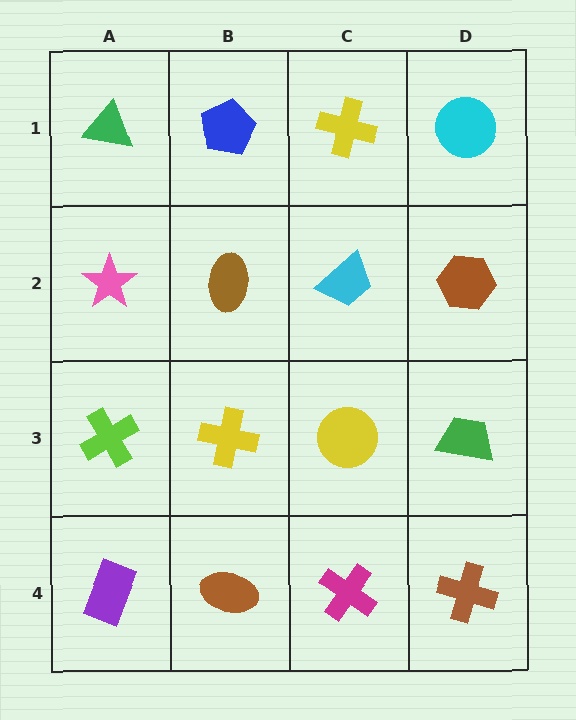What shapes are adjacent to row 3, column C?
A cyan trapezoid (row 2, column C), a magenta cross (row 4, column C), a yellow cross (row 3, column B), a green trapezoid (row 3, column D).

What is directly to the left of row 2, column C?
A brown ellipse.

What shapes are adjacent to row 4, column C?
A yellow circle (row 3, column C), a brown ellipse (row 4, column B), a brown cross (row 4, column D).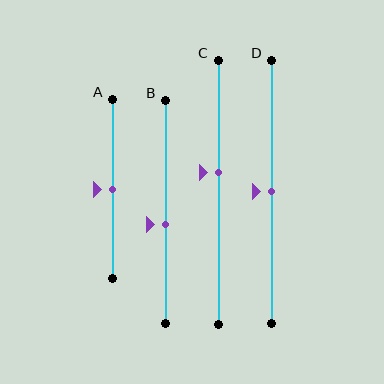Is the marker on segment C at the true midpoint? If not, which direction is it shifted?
No, the marker on segment C is shifted upward by about 7% of the segment length.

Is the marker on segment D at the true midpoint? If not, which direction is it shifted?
Yes, the marker on segment D is at the true midpoint.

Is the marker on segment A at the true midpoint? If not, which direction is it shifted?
Yes, the marker on segment A is at the true midpoint.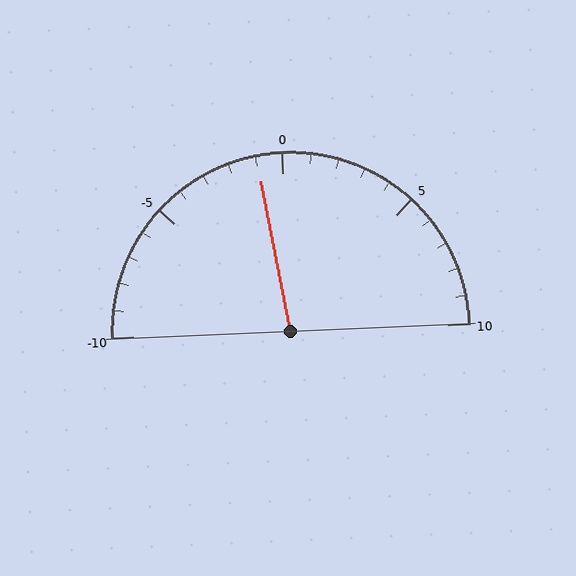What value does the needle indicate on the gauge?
The needle indicates approximately -1.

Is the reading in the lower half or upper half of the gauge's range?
The reading is in the lower half of the range (-10 to 10).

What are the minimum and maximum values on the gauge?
The gauge ranges from -10 to 10.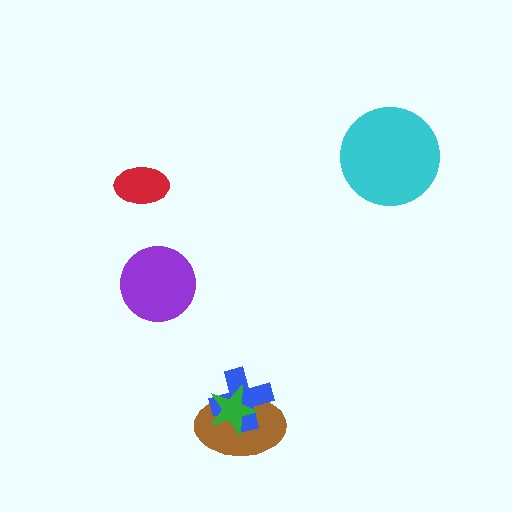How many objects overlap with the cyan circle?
0 objects overlap with the cyan circle.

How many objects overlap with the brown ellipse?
2 objects overlap with the brown ellipse.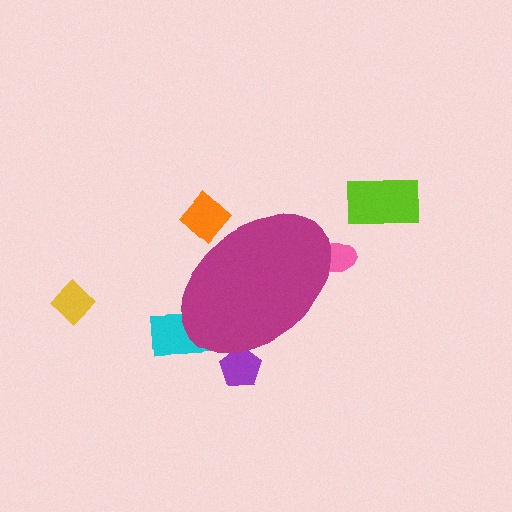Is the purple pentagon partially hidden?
Yes, the purple pentagon is partially hidden behind the magenta ellipse.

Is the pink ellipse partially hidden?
Yes, the pink ellipse is partially hidden behind the magenta ellipse.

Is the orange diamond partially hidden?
Yes, the orange diamond is partially hidden behind the magenta ellipse.